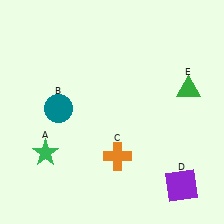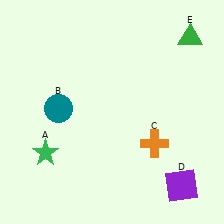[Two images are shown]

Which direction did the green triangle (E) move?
The green triangle (E) moved up.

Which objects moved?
The objects that moved are: the orange cross (C), the green triangle (E).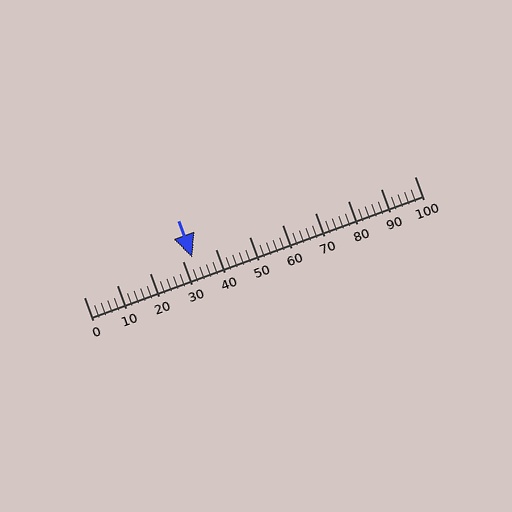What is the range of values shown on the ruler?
The ruler shows values from 0 to 100.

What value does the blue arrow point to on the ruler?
The blue arrow points to approximately 33.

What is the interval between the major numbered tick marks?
The major tick marks are spaced 10 units apart.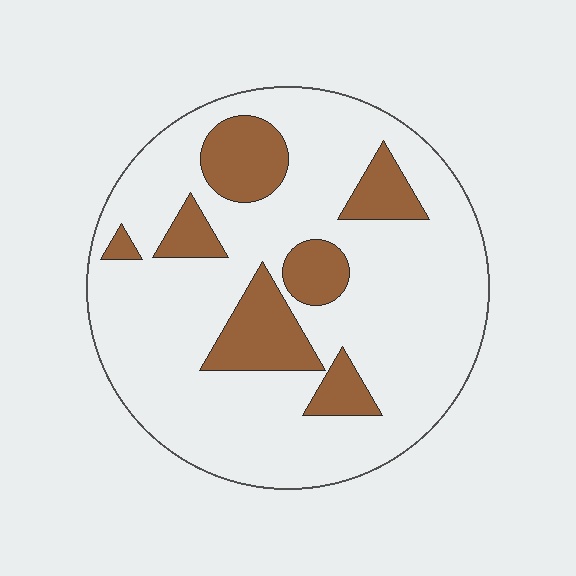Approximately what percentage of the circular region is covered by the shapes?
Approximately 20%.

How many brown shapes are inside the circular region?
7.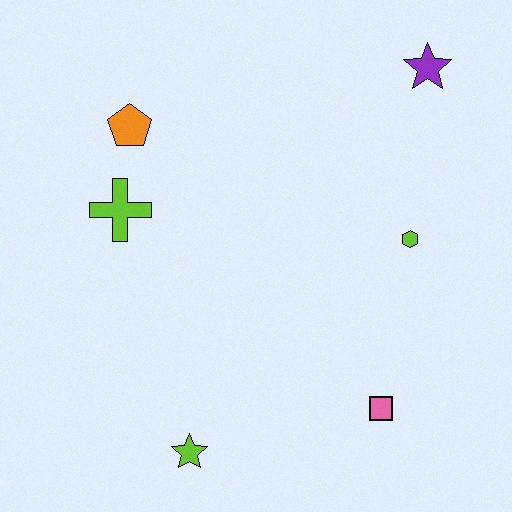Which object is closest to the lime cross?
The orange pentagon is closest to the lime cross.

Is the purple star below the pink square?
No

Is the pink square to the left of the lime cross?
No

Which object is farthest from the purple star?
The lime star is farthest from the purple star.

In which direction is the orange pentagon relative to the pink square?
The orange pentagon is above the pink square.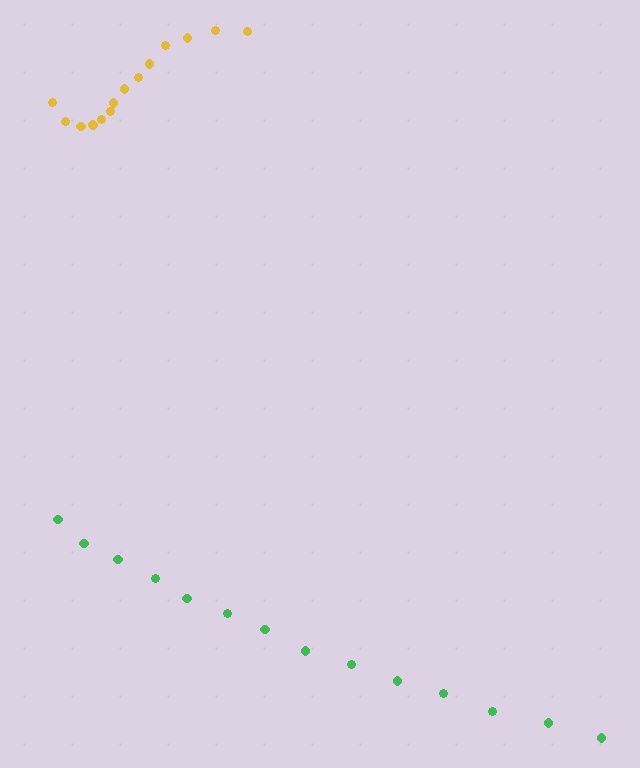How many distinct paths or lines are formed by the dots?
There are 2 distinct paths.